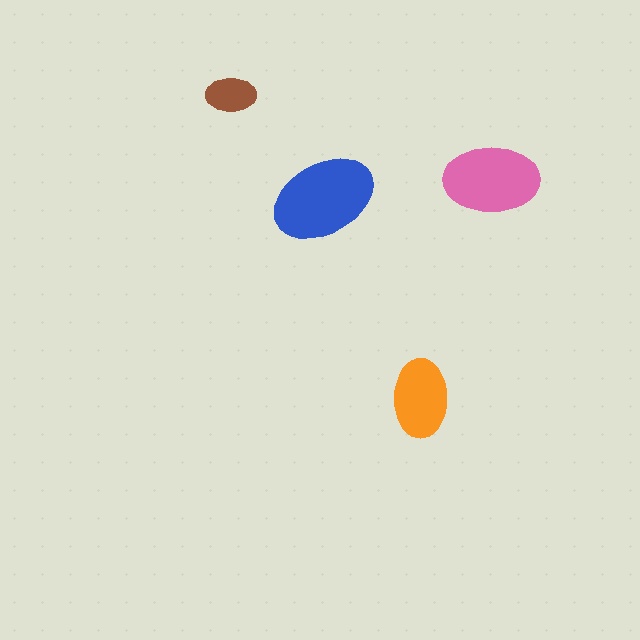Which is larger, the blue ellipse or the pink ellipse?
The blue one.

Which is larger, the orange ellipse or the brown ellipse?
The orange one.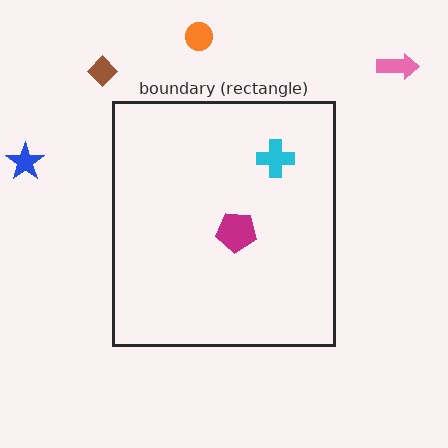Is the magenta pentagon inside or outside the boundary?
Inside.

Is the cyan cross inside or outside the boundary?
Inside.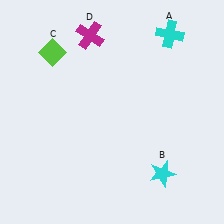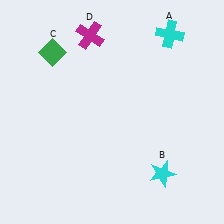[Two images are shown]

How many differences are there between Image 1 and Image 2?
There is 1 difference between the two images.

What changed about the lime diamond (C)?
In Image 1, C is lime. In Image 2, it changed to green.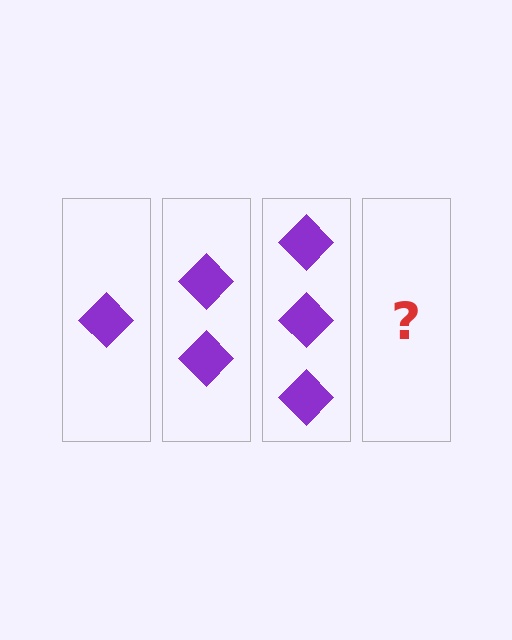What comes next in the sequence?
The next element should be 4 diamonds.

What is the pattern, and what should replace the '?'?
The pattern is that each step adds one more diamond. The '?' should be 4 diamonds.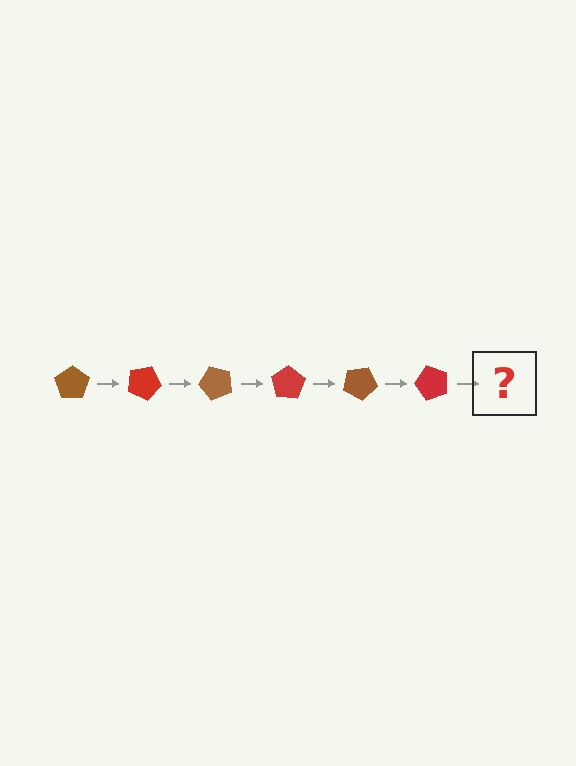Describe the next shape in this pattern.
It should be a brown pentagon, rotated 150 degrees from the start.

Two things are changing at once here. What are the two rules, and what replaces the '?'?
The two rules are that it rotates 25 degrees each step and the color cycles through brown and red. The '?' should be a brown pentagon, rotated 150 degrees from the start.